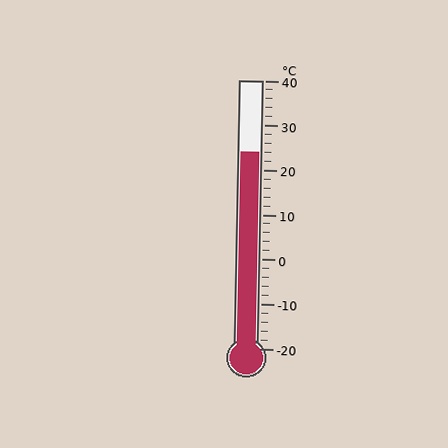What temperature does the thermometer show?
The thermometer shows approximately 24°C.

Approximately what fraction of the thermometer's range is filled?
The thermometer is filled to approximately 75% of its range.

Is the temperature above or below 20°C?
The temperature is above 20°C.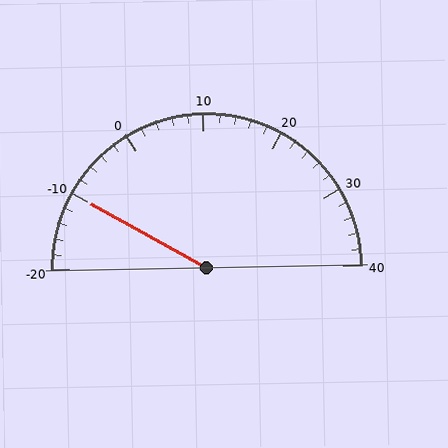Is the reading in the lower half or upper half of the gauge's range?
The reading is in the lower half of the range (-20 to 40).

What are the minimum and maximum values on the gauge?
The gauge ranges from -20 to 40.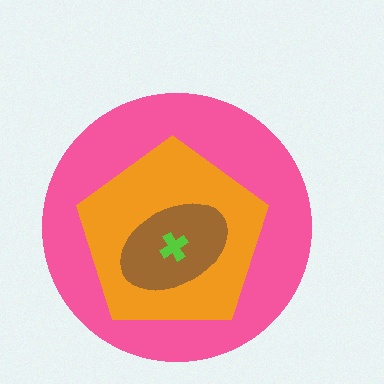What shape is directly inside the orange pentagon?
The brown ellipse.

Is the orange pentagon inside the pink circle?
Yes.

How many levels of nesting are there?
4.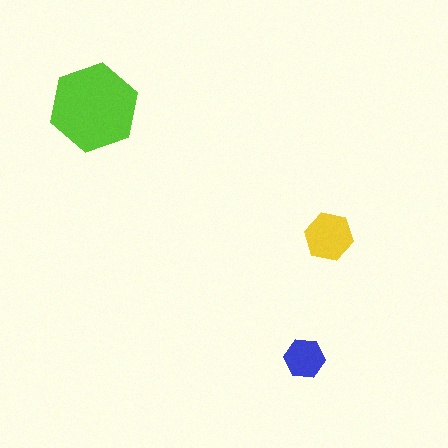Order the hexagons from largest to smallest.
the lime one, the yellow one, the blue one.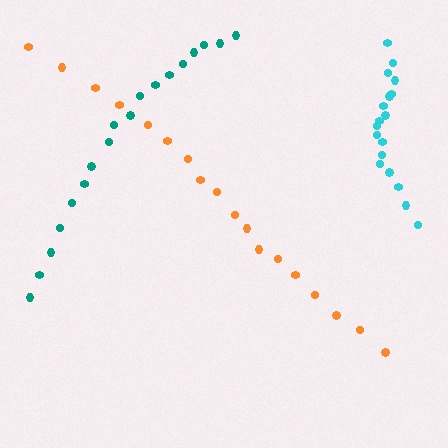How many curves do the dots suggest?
There are 3 distinct paths.